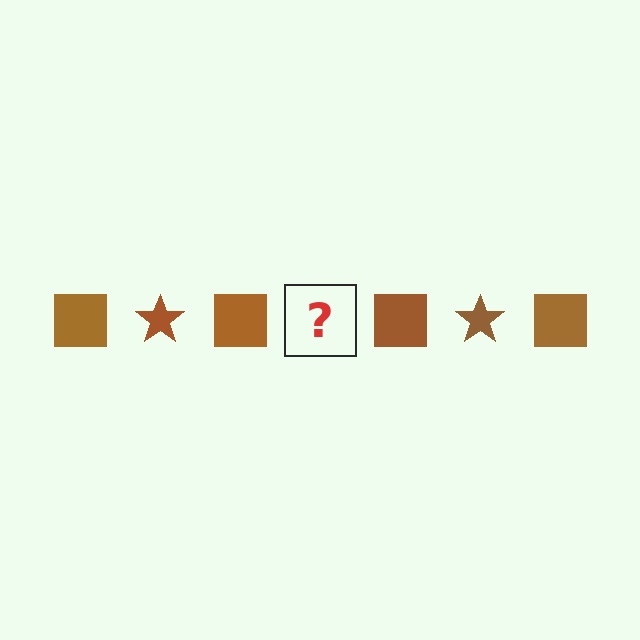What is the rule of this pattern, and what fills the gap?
The rule is that the pattern cycles through square, star shapes in brown. The gap should be filled with a brown star.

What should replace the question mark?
The question mark should be replaced with a brown star.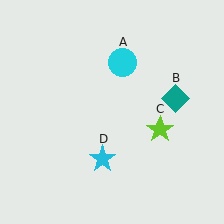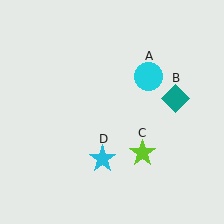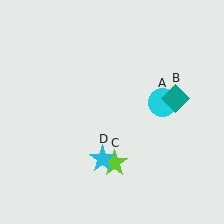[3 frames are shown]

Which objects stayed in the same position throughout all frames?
Teal diamond (object B) and cyan star (object D) remained stationary.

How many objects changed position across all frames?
2 objects changed position: cyan circle (object A), lime star (object C).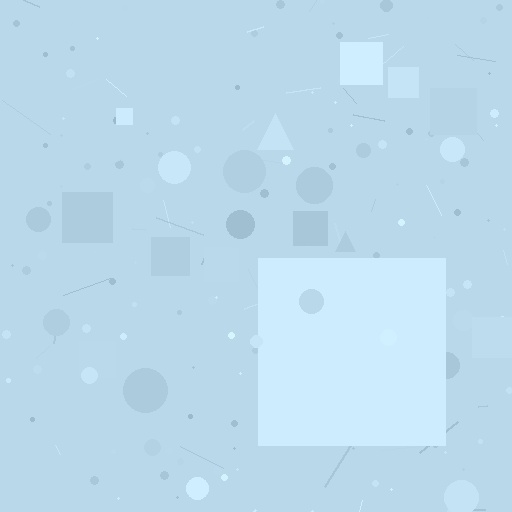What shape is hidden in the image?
A square is hidden in the image.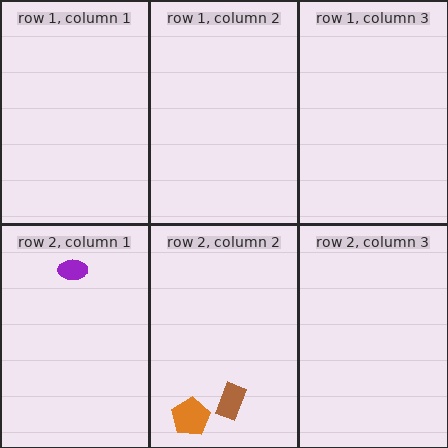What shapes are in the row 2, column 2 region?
The brown rectangle, the orange pentagon.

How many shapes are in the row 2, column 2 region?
2.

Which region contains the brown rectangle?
The row 2, column 2 region.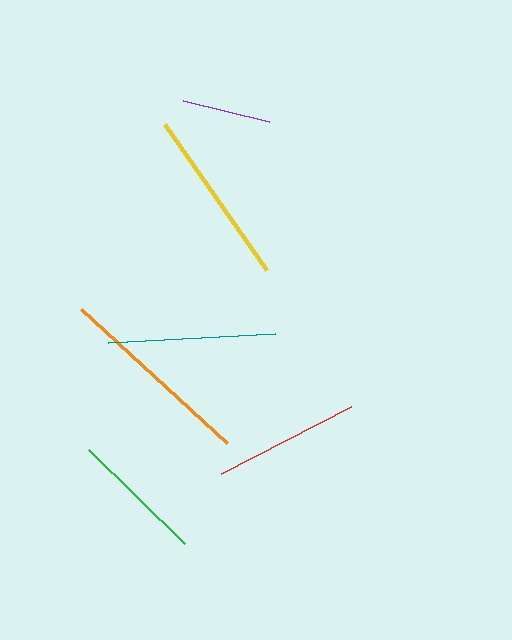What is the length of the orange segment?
The orange segment is approximately 198 pixels long.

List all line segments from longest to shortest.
From longest to shortest: orange, yellow, teal, red, green, purple.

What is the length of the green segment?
The green segment is approximately 134 pixels long.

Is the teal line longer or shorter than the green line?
The teal line is longer than the green line.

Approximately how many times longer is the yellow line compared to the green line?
The yellow line is approximately 1.3 times the length of the green line.